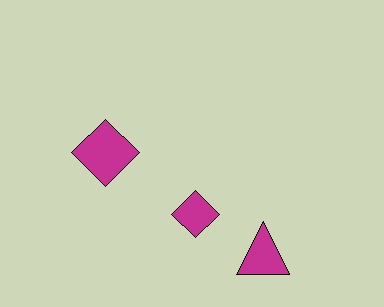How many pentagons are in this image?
There are no pentagons.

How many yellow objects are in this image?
There are no yellow objects.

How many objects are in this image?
There are 3 objects.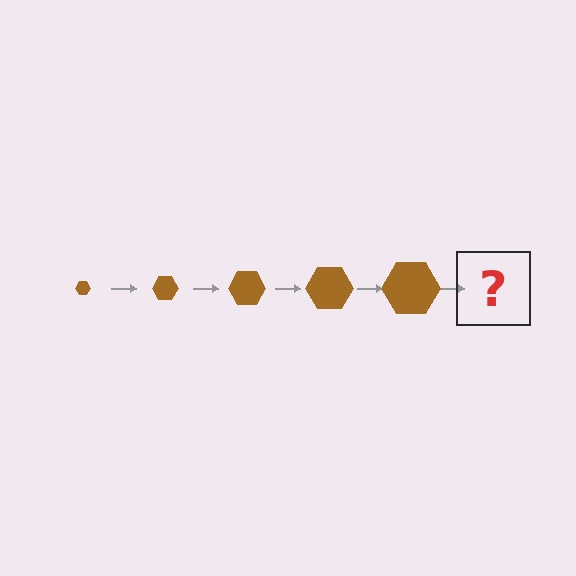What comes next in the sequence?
The next element should be a brown hexagon, larger than the previous one.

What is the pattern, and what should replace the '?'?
The pattern is that the hexagon gets progressively larger each step. The '?' should be a brown hexagon, larger than the previous one.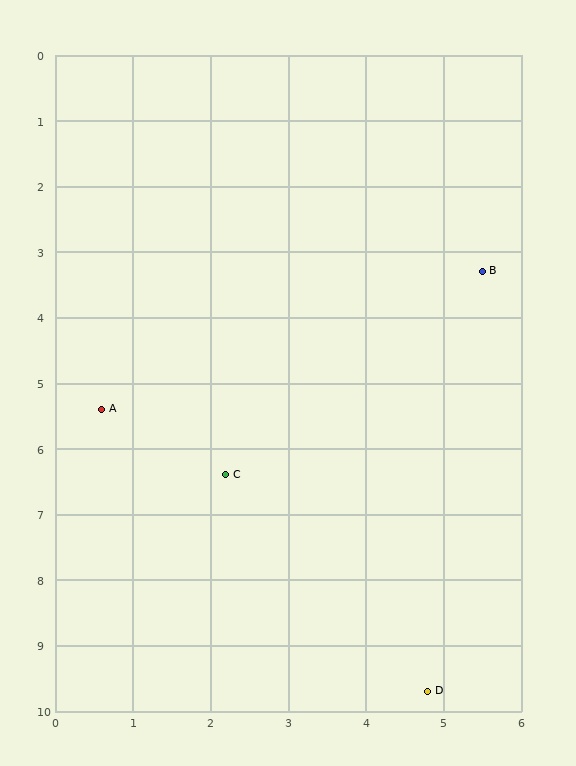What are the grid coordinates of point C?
Point C is at approximately (2.2, 6.4).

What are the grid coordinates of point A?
Point A is at approximately (0.6, 5.4).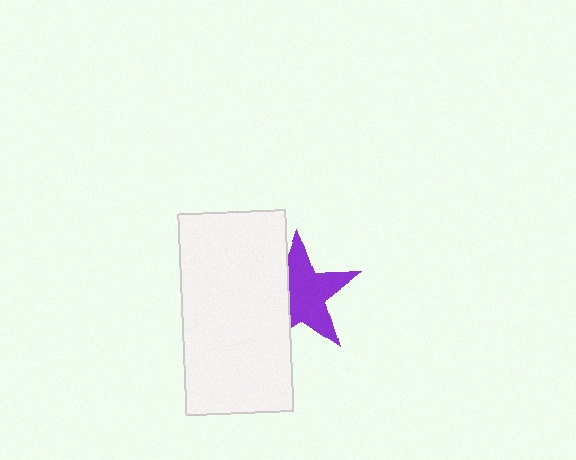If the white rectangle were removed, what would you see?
You would see the complete purple star.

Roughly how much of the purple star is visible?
About half of it is visible (roughly 64%).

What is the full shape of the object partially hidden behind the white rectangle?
The partially hidden object is a purple star.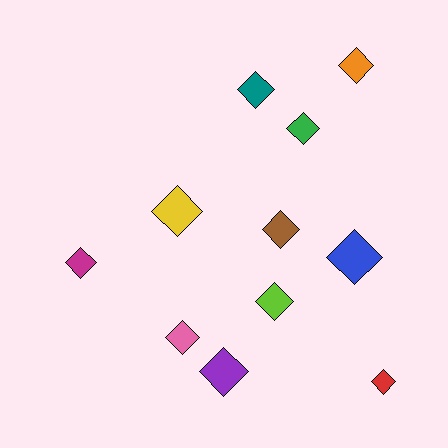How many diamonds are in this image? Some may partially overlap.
There are 11 diamonds.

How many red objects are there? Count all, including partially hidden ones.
There is 1 red object.